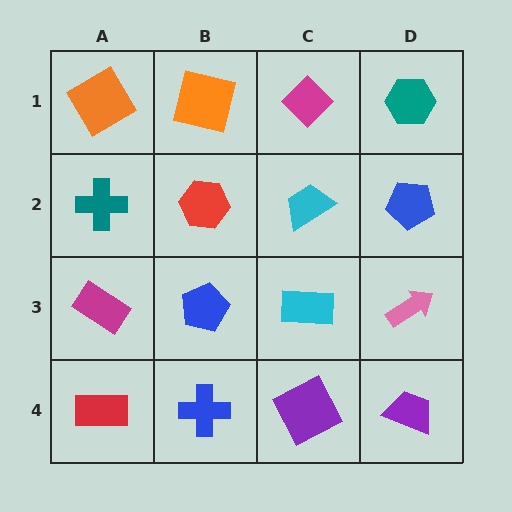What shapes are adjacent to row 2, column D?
A teal hexagon (row 1, column D), a pink arrow (row 3, column D), a cyan trapezoid (row 2, column C).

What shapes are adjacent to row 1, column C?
A cyan trapezoid (row 2, column C), an orange square (row 1, column B), a teal hexagon (row 1, column D).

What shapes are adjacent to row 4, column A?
A magenta rectangle (row 3, column A), a blue cross (row 4, column B).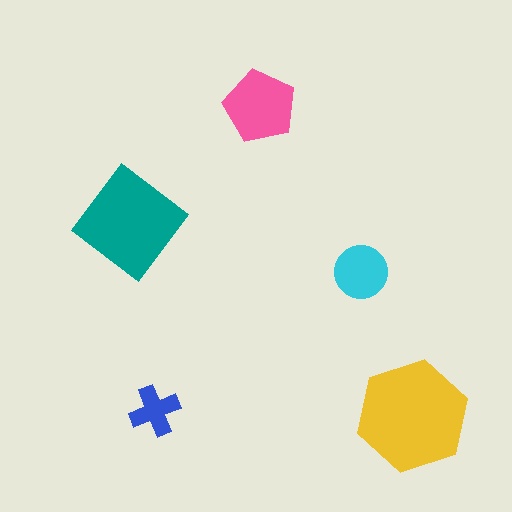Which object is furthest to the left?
The teal diamond is leftmost.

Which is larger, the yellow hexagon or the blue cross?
The yellow hexagon.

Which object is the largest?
The yellow hexagon.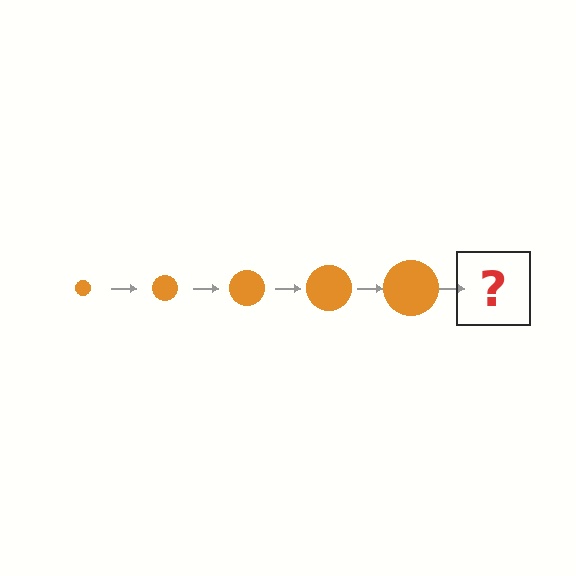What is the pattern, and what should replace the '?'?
The pattern is that the circle gets progressively larger each step. The '?' should be an orange circle, larger than the previous one.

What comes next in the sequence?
The next element should be an orange circle, larger than the previous one.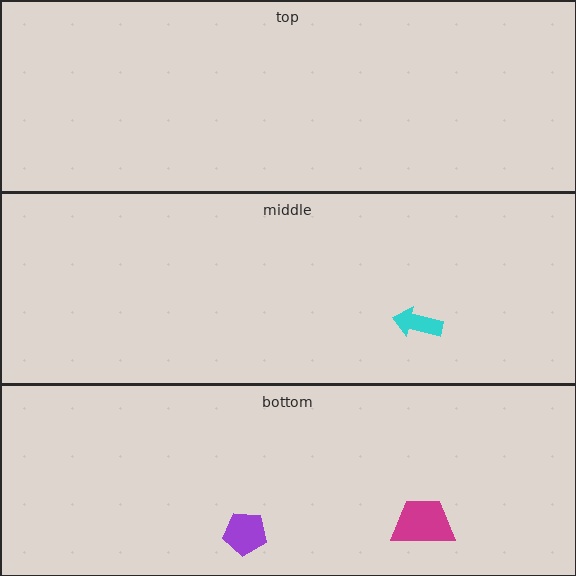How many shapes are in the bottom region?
2.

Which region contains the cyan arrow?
The middle region.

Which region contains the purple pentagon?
The bottom region.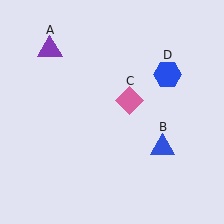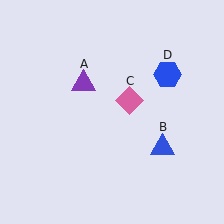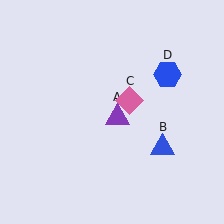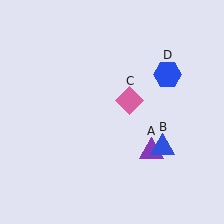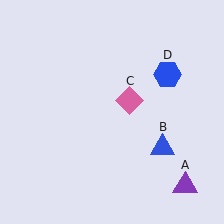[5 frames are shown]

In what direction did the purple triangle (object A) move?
The purple triangle (object A) moved down and to the right.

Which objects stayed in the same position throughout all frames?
Blue triangle (object B) and pink diamond (object C) and blue hexagon (object D) remained stationary.